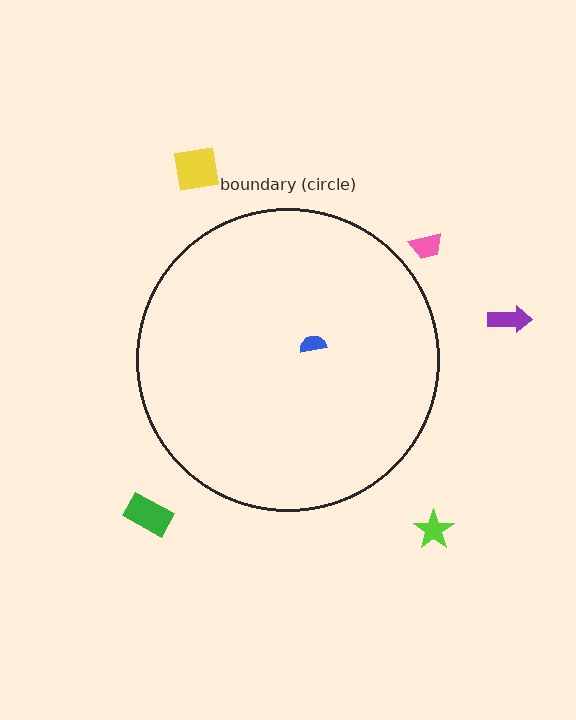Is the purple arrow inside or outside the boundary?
Outside.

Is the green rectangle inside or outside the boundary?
Outside.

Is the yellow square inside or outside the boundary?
Outside.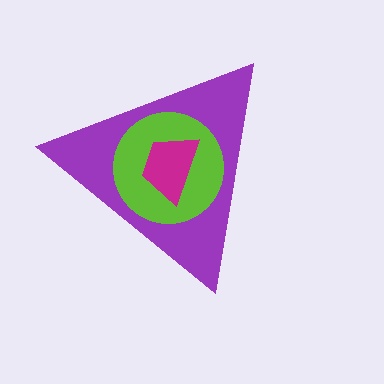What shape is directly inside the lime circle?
The magenta trapezoid.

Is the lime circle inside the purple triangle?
Yes.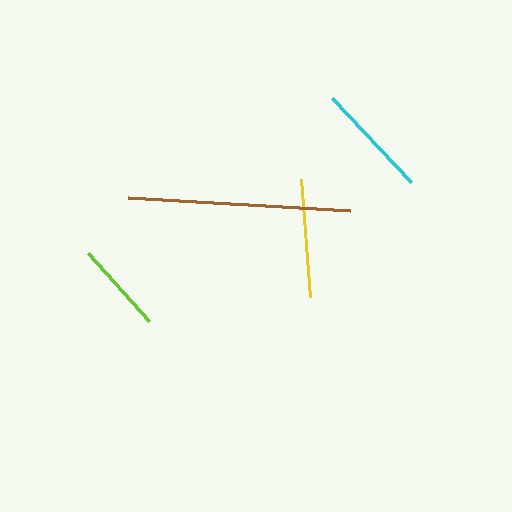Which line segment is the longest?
The brown line is the longest at approximately 223 pixels.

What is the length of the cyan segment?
The cyan segment is approximately 115 pixels long.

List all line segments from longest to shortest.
From longest to shortest: brown, yellow, cyan, lime.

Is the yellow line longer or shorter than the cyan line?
The yellow line is longer than the cyan line.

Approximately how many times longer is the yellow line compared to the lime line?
The yellow line is approximately 1.3 times the length of the lime line.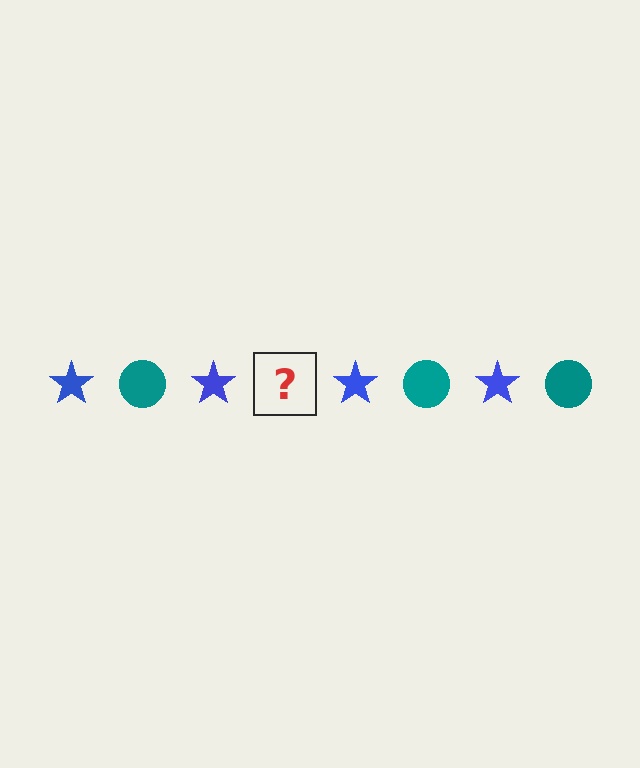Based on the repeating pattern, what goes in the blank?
The blank should be a teal circle.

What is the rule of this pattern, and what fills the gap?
The rule is that the pattern alternates between blue star and teal circle. The gap should be filled with a teal circle.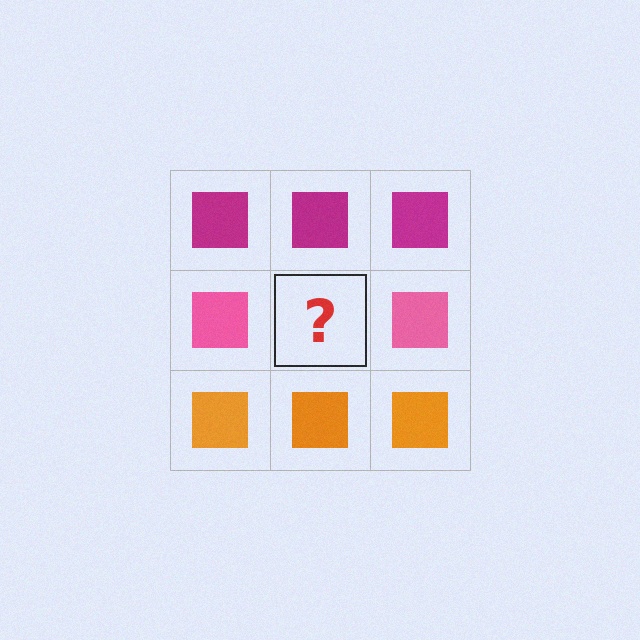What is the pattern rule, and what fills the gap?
The rule is that each row has a consistent color. The gap should be filled with a pink square.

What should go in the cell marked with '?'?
The missing cell should contain a pink square.